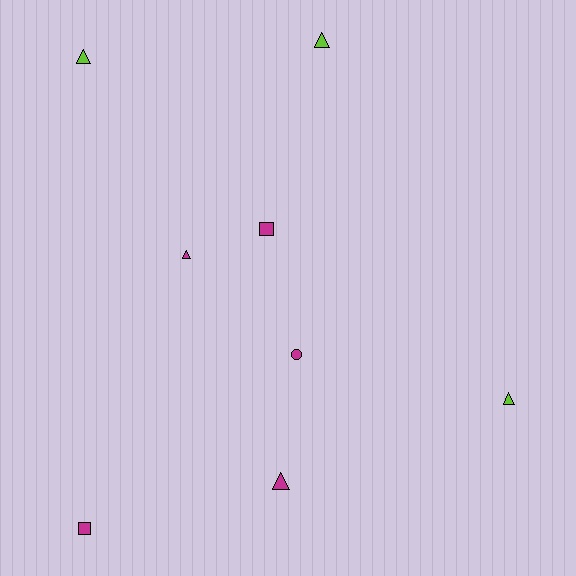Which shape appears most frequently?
Triangle, with 5 objects.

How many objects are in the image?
There are 8 objects.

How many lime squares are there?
There are no lime squares.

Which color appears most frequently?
Magenta, with 5 objects.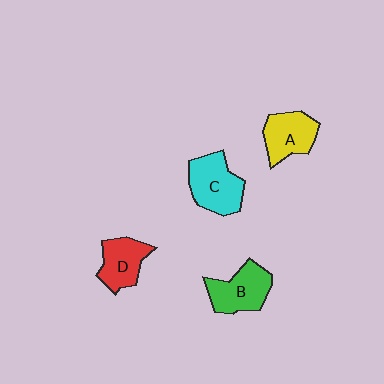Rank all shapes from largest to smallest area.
From largest to smallest: C (cyan), B (green), A (yellow), D (red).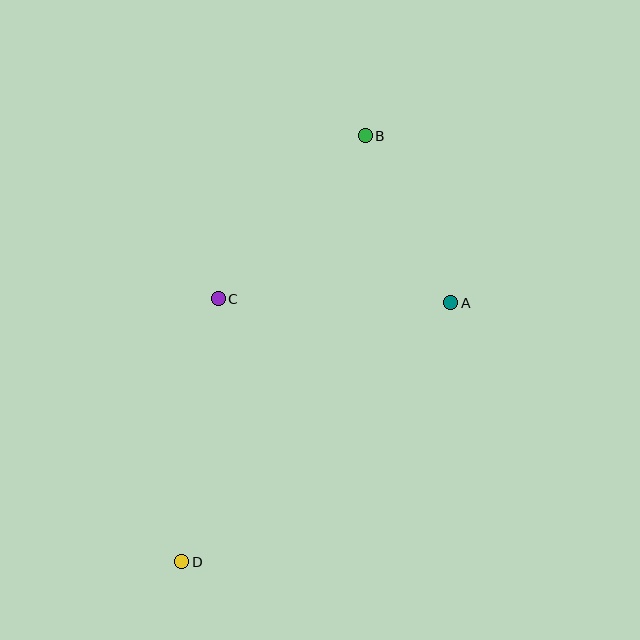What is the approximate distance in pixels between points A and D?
The distance between A and D is approximately 373 pixels.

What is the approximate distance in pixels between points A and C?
The distance between A and C is approximately 233 pixels.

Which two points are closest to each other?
Points A and B are closest to each other.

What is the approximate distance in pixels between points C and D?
The distance between C and D is approximately 265 pixels.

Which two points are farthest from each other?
Points B and D are farthest from each other.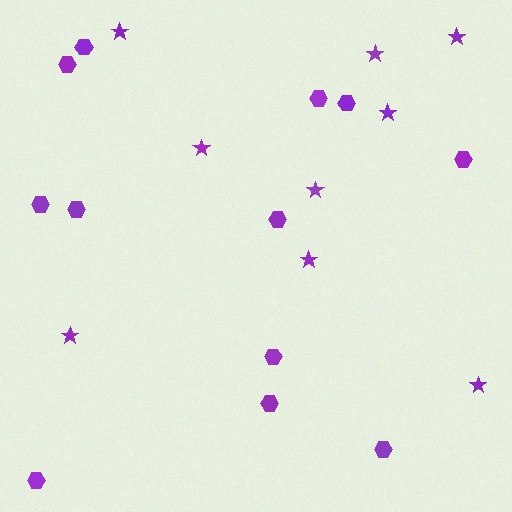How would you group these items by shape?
There are 2 groups: one group of stars (9) and one group of hexagons (12).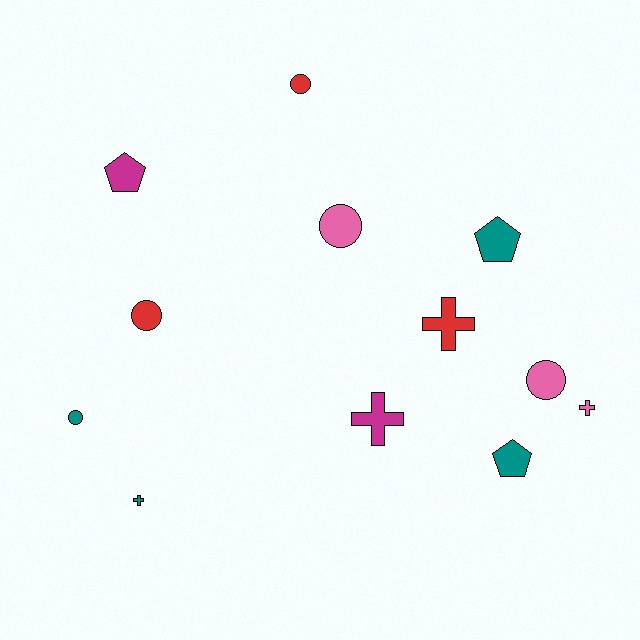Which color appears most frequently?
Teal, with 4 objects.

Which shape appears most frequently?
Circle, with 5 objects.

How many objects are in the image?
There are 12 objects.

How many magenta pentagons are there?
There is 1 magenta pentagon.